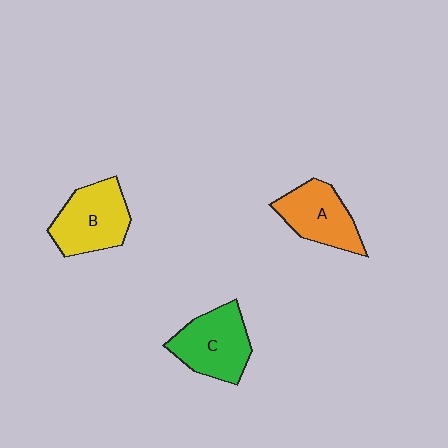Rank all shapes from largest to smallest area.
From largest to smallest: B (yellow), C (green), A (orange).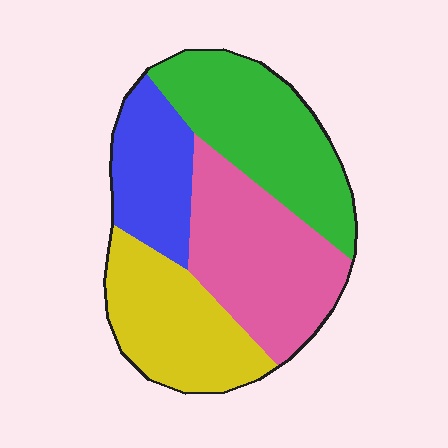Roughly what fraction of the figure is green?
Green takes up about one quarter (1/4) of the figure.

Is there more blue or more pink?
Pink.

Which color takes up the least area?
Blue, at roughly 15%.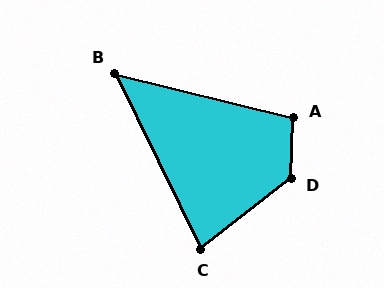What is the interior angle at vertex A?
Approximately 102 degrees (obtuse).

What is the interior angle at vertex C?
Approximately 78 degrees (acute).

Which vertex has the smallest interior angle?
B, at approximately 50 degrees.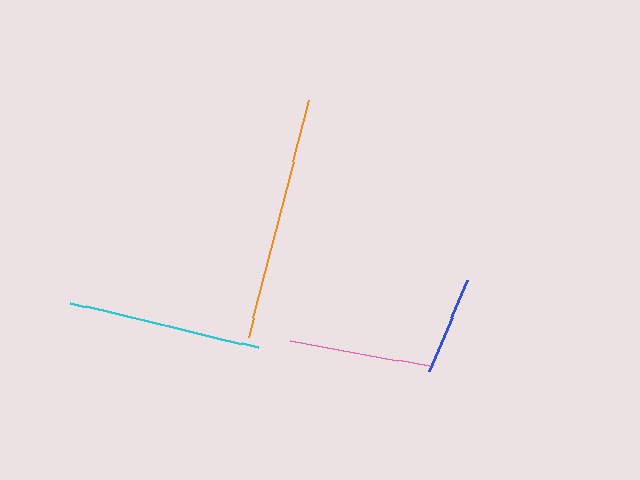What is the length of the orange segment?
The orange segment is approximately 245 pixels long.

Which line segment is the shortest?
The blue line is the shortest at approximately 98 pixels.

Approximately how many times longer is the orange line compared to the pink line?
The orange line is approximately 1.7 times the length of the pink line.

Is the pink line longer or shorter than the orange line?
The orange line is longer than the pink line.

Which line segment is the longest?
The orange line is the longest at approximately 245 pixels.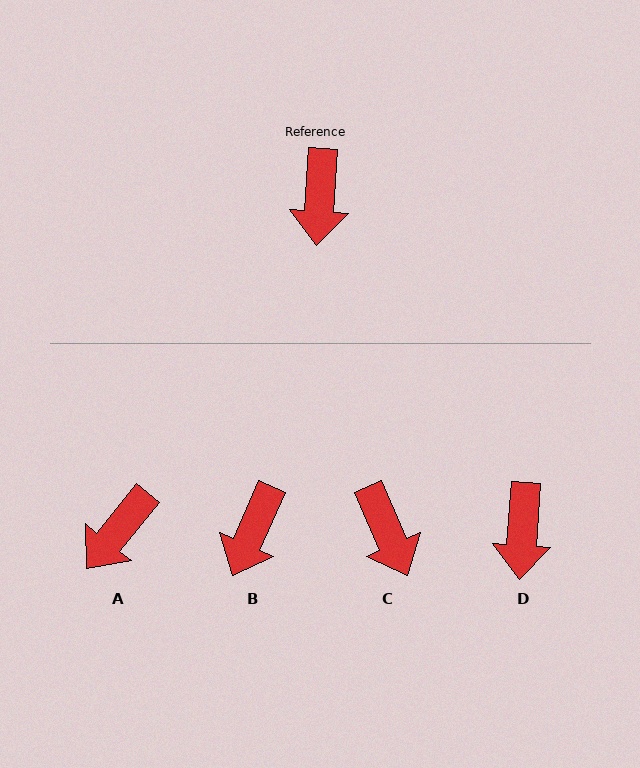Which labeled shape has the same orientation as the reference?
D.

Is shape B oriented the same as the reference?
No, it is off by about 20 degrees.